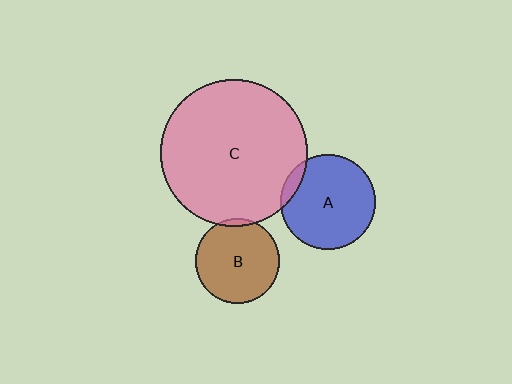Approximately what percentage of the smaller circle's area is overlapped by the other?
Approximately 5%.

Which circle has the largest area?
Circle C (pink).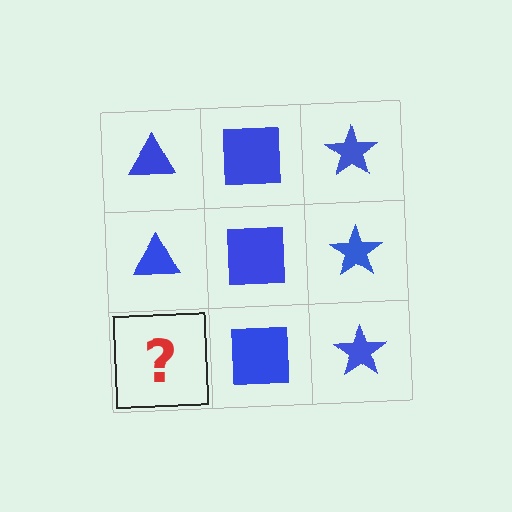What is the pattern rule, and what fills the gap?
The rule is that each column has a consistent shape. The gap should be filled with a blue triangle.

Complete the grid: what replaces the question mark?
The question mark should be replaced with a blue triangle.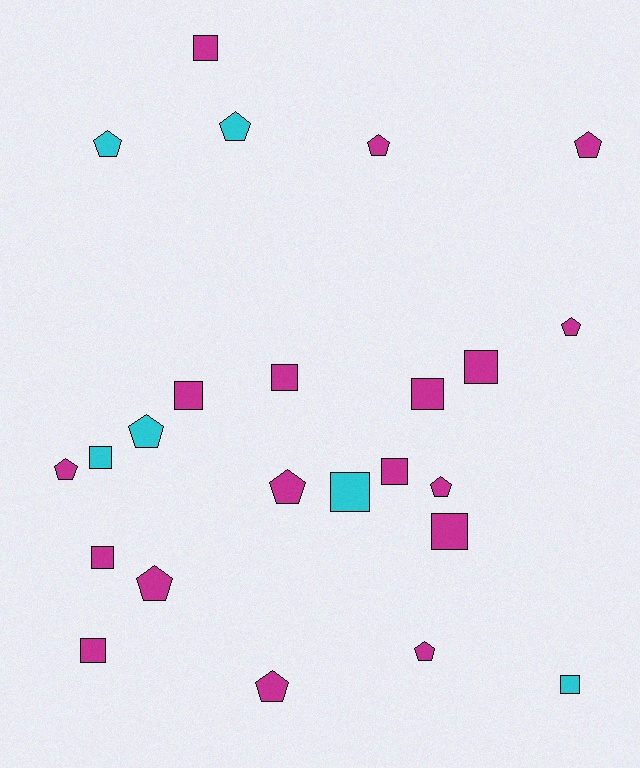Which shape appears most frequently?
Square, with 12 objects.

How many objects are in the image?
There are 24 objects.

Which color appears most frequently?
Magenta, with 18 objects.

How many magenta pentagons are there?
There are 9 magenta pentagons.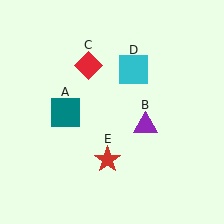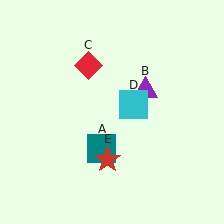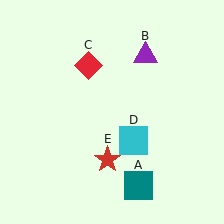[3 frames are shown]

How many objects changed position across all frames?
3 objects changed position: teal square (object A), purple triangle (object B), cyan square (object D).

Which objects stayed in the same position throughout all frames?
Red diamond (object C) and red star (object E) remained stationary.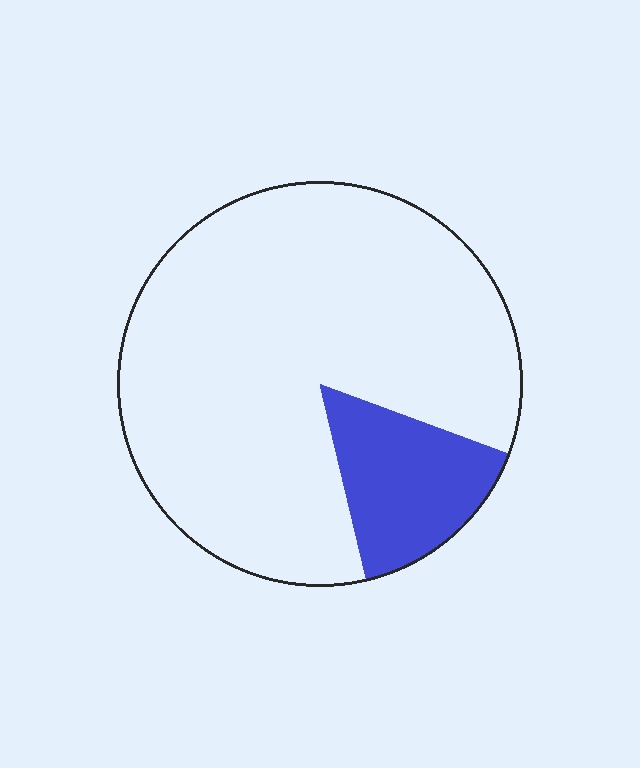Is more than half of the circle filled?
No.